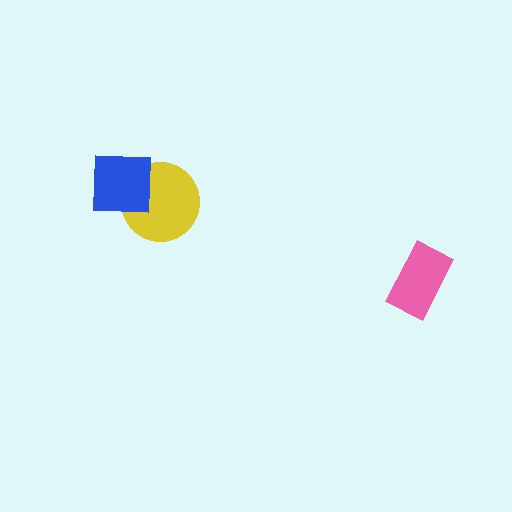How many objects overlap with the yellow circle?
1 object overlaps with the yellow circle.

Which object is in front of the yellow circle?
The blue square is in front of the yellow circle.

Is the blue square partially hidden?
No, no other shape covers it.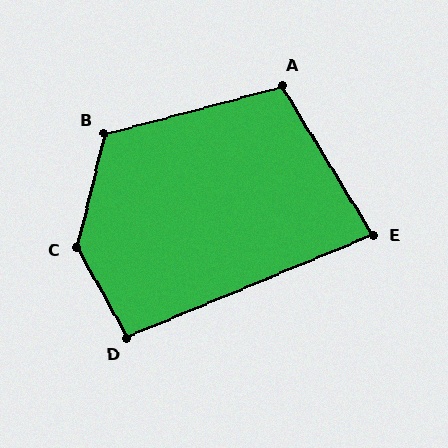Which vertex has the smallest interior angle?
E, at approximately 81 degrees.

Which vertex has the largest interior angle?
C, at approximately 137 degrees.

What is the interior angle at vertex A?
Approximately 106 degrees (obtuse).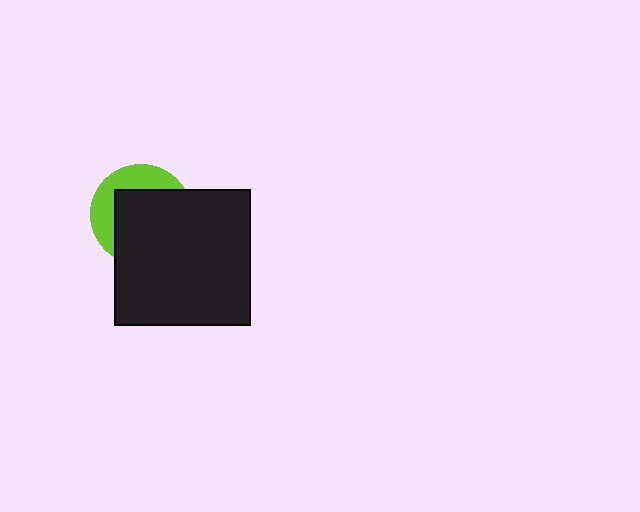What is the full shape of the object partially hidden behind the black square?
The partially hidden object is a lime circle.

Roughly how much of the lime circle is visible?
A small part of it is visible (roughly 35%).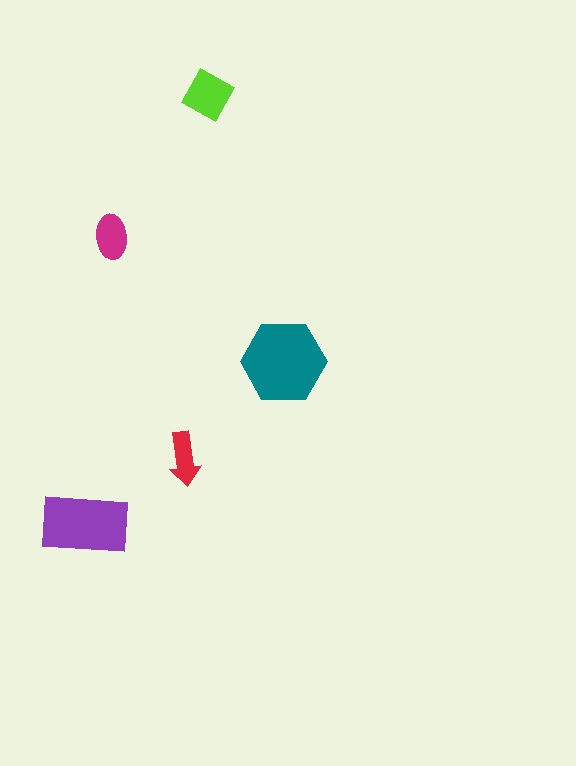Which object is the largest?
The teal hexagon.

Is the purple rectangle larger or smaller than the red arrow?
Larger.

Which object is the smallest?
The red arrow.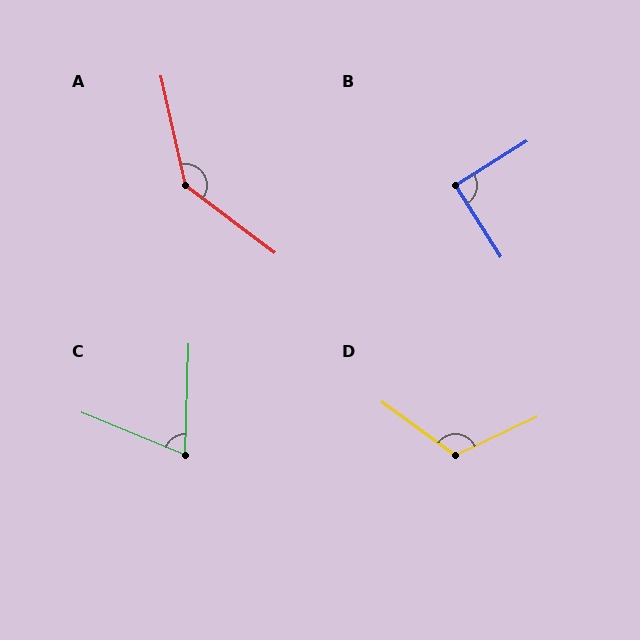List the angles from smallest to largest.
C (70°), B (90°), D (119°), A (139°).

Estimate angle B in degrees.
Approximately 90 degrees.